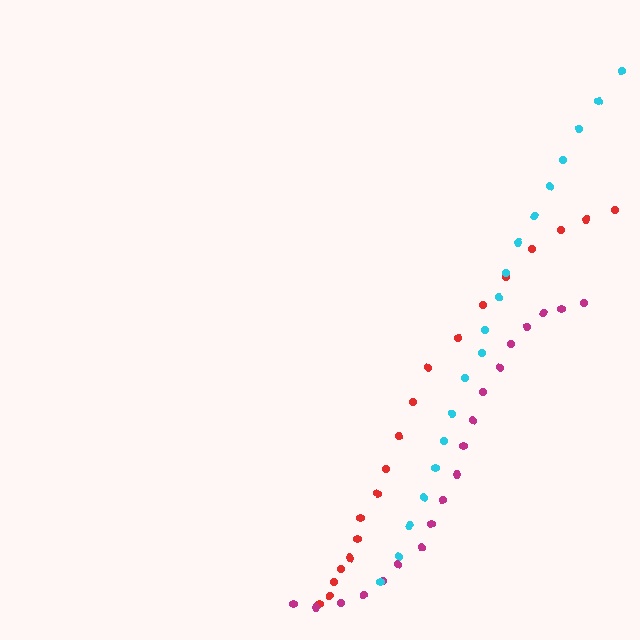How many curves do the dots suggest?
There are 3 distinct paths.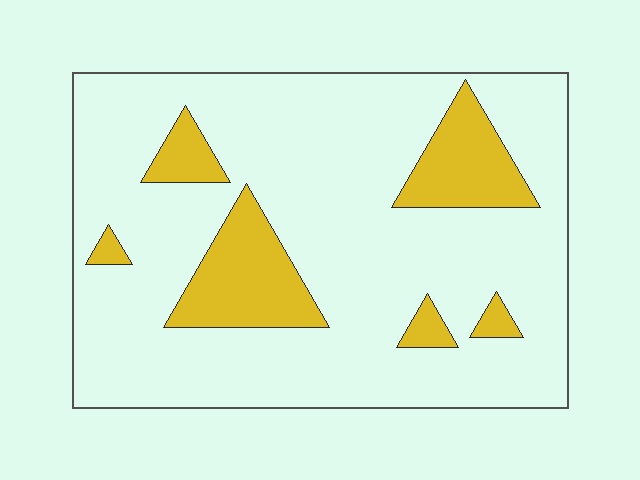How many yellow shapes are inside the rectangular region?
6.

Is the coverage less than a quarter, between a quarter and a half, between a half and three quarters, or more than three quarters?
Less than a quarter.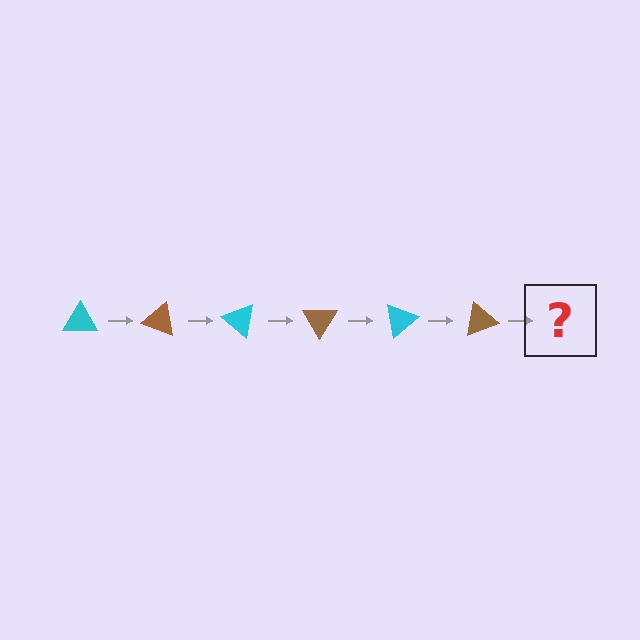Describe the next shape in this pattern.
It should be a cyan triangle, rotated 120 degrees from the start.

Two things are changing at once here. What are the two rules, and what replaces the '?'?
The two rules are that it rotates 20 degrees each step and the color cycles through cyan and brown. The '?' should be a cyan triangle, rotated 120 degrees from the start.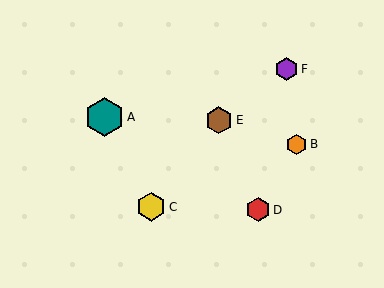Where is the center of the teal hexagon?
The center of the teal hexagon is at (105, 117).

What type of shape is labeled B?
Shape B is an orange hexagon.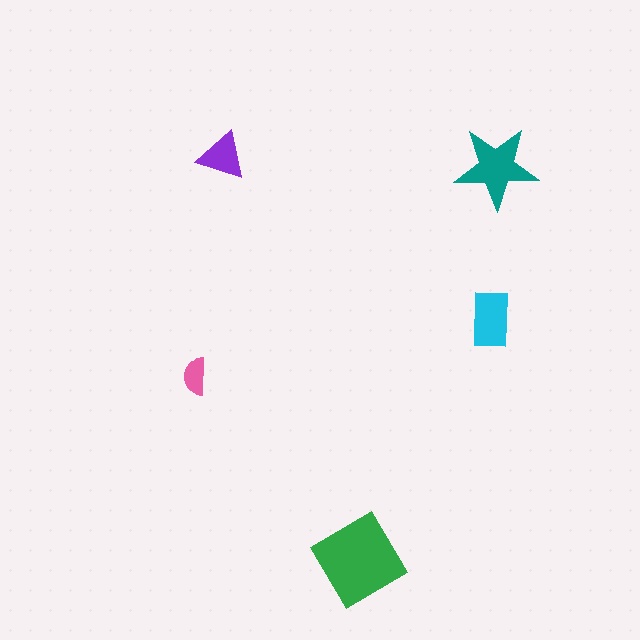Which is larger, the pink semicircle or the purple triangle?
The purple triangle.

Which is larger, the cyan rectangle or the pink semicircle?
The cyan rectangle.